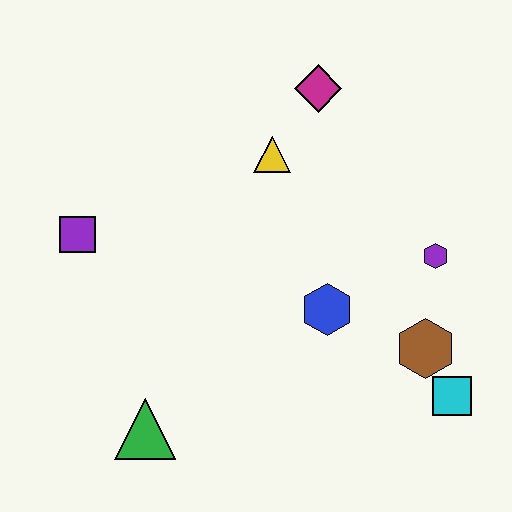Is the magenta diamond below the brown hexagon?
No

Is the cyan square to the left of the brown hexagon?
No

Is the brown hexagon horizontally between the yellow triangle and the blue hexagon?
No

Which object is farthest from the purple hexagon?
The purple square is farthest from the purple hexagon.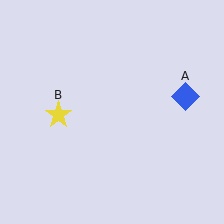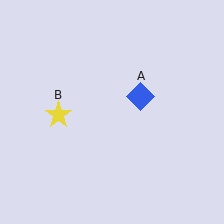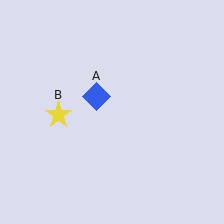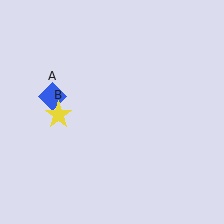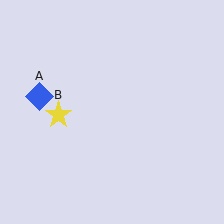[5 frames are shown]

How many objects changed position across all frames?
1 object changed position: blue diamond (object A).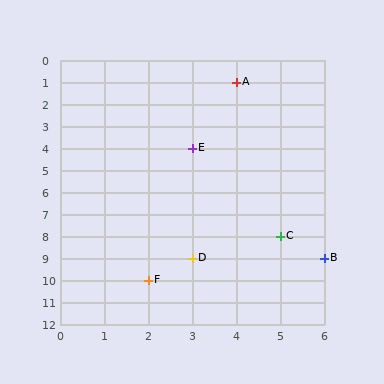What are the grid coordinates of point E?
Point E is at grid coordinates (3, 4).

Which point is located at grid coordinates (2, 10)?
Point F is at (2, 10).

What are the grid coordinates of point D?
Point D is at grid coordinates (3, 9).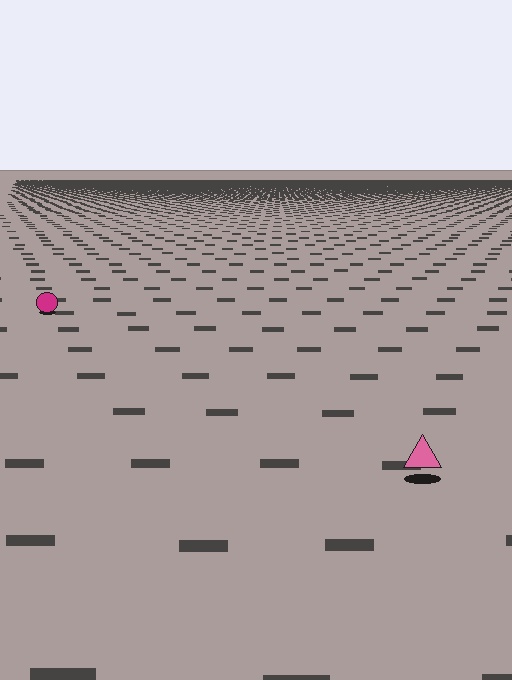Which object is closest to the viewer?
The pink triangle is closest. The texture marks near it are larger and more spread out.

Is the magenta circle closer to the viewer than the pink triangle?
No. The pink triangle is closer — you can tell from the texture gradient: the ground texture is coarser near it.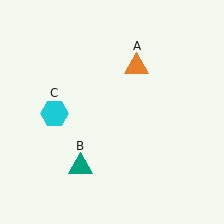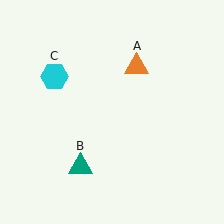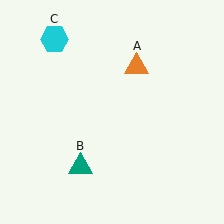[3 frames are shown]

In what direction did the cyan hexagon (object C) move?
The cyan hexagon (object C) moved up.